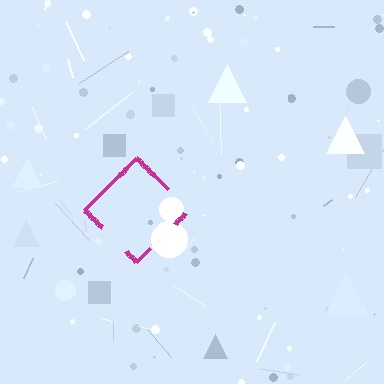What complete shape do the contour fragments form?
The contour fragments form a diamond.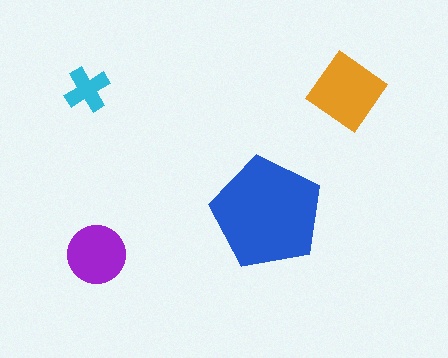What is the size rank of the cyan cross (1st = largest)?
4th.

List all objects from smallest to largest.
The cyan cross, the purple circle, the orange diamond, the blue pentagon.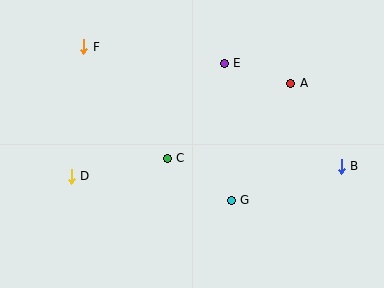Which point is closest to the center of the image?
Point C at (167, 158) is closest to the center.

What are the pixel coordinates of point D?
Point D is at (71, 176).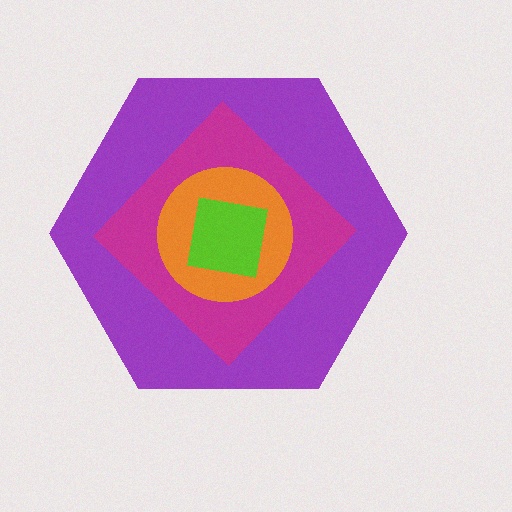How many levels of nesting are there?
4.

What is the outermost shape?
The purple hexagon.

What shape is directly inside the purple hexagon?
The magenta diamond.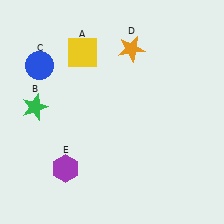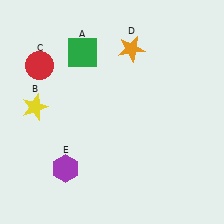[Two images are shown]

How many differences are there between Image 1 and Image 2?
There are 3 differences between the two images.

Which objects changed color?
A changed from yellow to green. B changed from green to yellow. C changed from blue to red.